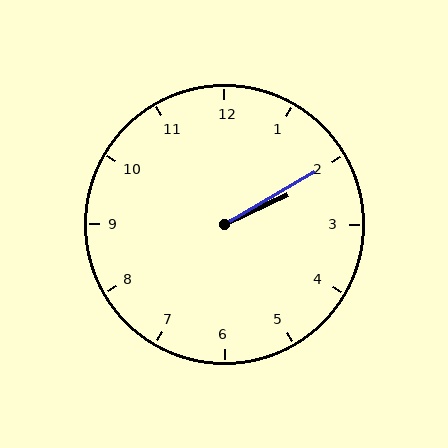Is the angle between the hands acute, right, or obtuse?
It is acute.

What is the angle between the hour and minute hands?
Approximately 5 degrees.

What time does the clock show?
2:10.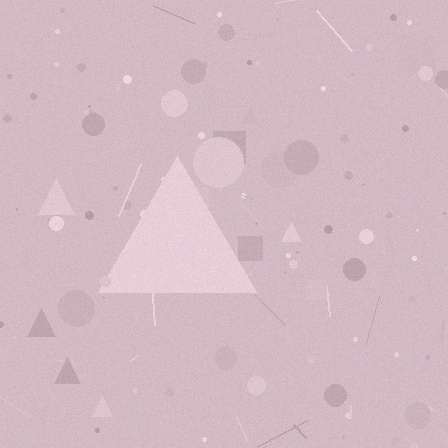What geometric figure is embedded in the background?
A triangle is embedded in the background.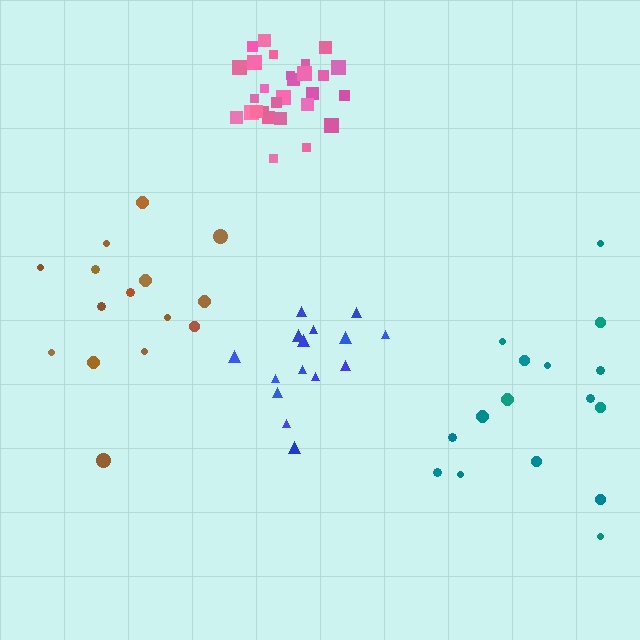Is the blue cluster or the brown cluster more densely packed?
Blue.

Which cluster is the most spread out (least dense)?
Brown.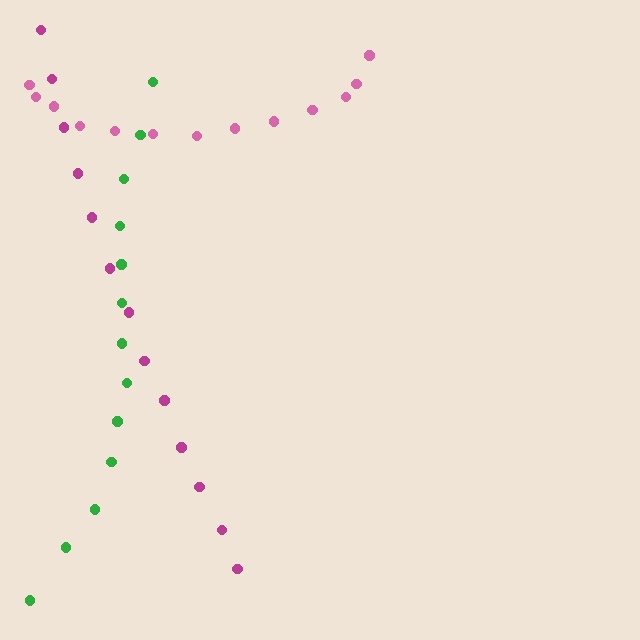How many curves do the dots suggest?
There are 3 distinct paths.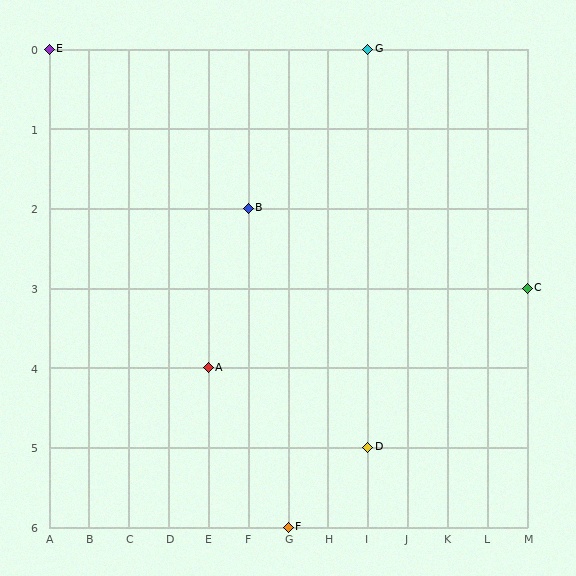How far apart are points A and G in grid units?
Points A and G are 4 columns and 4 rows apart (about 5.7 grid units diagonally).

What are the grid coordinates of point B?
Point B is at grid coordinates (F, 2).